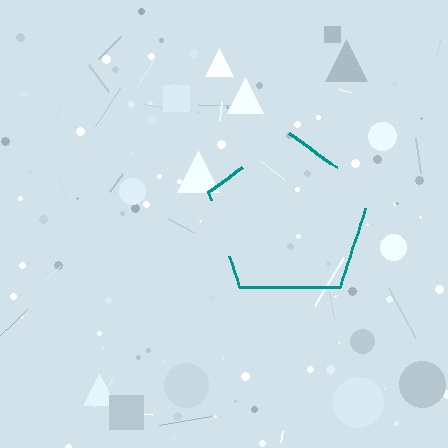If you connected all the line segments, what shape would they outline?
They would outline a pentagon.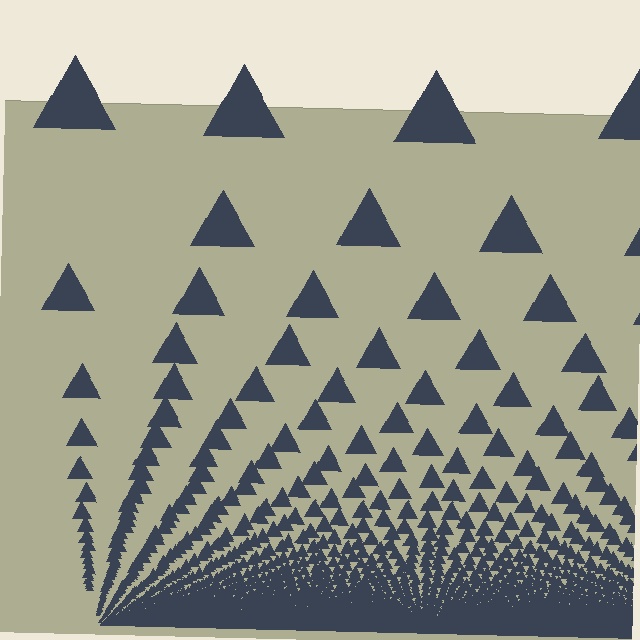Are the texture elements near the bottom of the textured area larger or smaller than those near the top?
Smaller. The gradient is inverted — elements near the bottom are smaller and denser.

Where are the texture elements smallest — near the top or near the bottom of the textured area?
Near the bottom.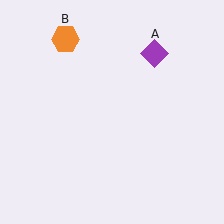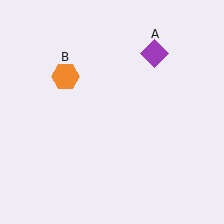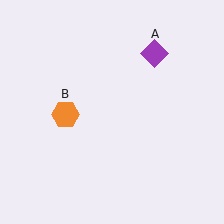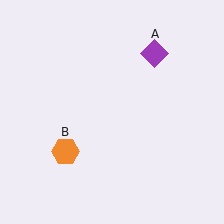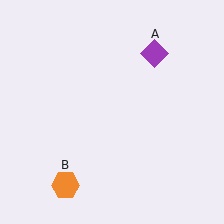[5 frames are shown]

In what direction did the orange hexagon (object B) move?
The orange hexagon (object B) moved down.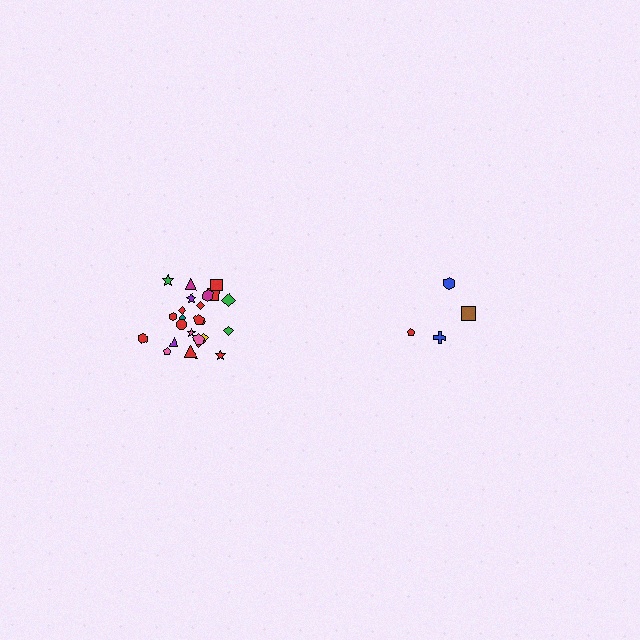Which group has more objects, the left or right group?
The left group.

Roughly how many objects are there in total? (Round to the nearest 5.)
Roughly 30 objects in total.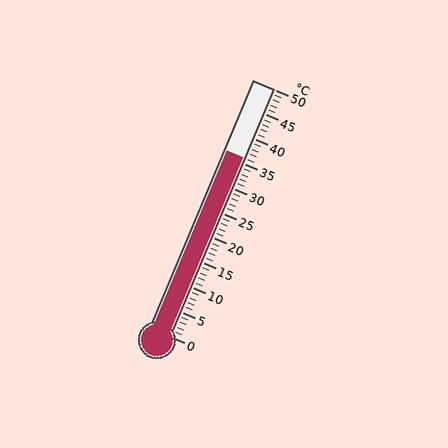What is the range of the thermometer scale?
The thermometer scale ranges from 0°C to 50°C.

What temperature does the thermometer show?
The thermometer shows approximately 36°C.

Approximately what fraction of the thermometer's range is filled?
The thermometer is filled to approximately 70% of its range.